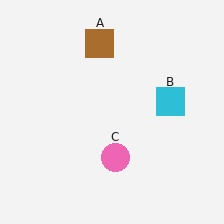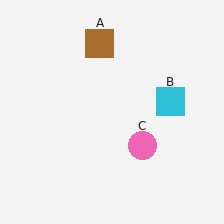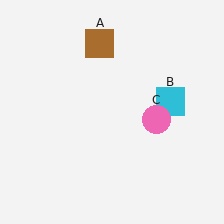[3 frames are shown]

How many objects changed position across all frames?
1 object changed position: pink circle (object C).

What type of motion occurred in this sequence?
The pink circle (object C) rotated counterclockwise around the center of the scene.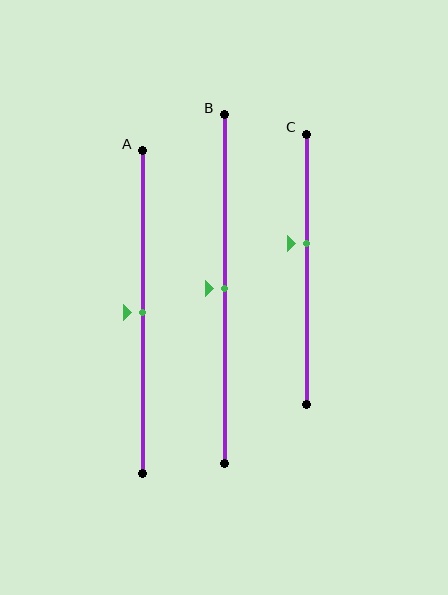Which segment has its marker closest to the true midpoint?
Segment A has its marker closest to the true midpoint.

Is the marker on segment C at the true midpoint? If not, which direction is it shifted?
No, the marker on segment C is shifted upward by about 10% of the segment length.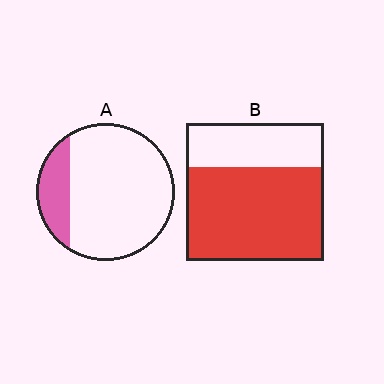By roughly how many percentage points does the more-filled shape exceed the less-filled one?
By roughly 50 percentage points (B over A).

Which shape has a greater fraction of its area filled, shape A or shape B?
Shape B.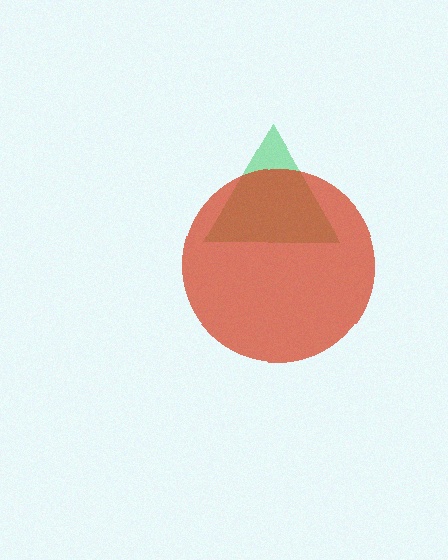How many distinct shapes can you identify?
There are 2 distinct shapes: a green triangle, a red circle.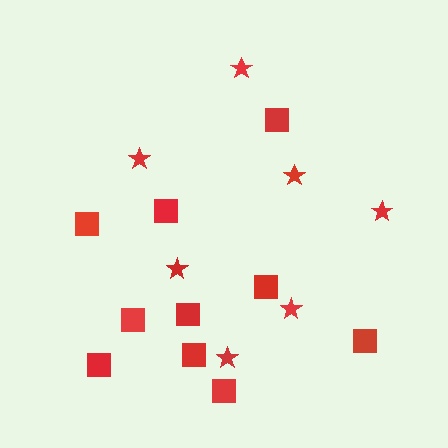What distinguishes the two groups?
There are 2 groups: one group of stars (7) and one group of squares (10).